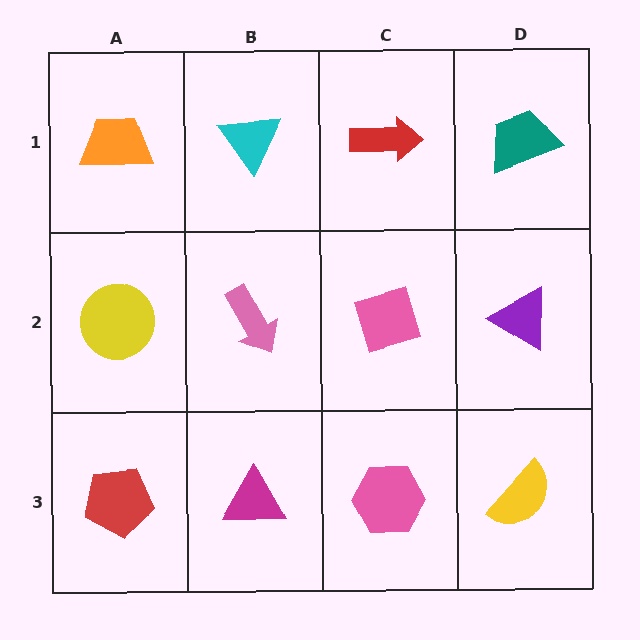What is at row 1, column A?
An orange trapezoid.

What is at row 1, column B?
A cyan triangle.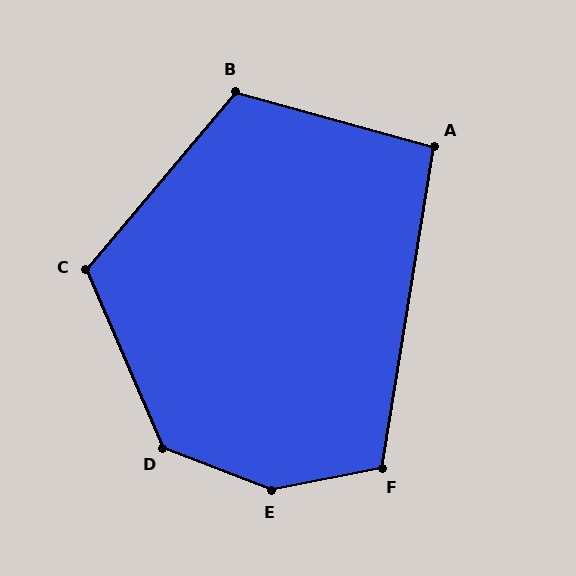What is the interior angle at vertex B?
Approximately 115 degrees (obtuse).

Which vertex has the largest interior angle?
E, at approximately 147 degrees.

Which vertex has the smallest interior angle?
A, at approximately 96 degrees.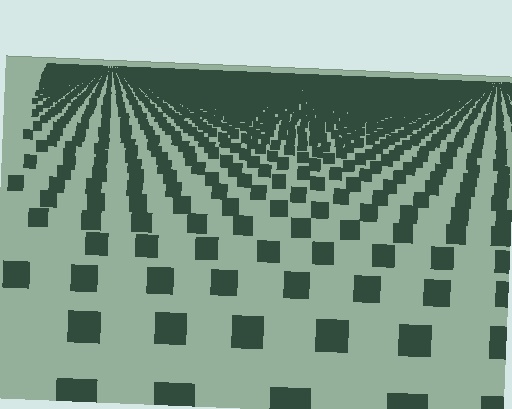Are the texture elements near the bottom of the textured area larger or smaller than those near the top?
Larger. Near the bottom, elements are closer to the viewer and appear at a bigger on-screen size.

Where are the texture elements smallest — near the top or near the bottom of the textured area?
Near the top.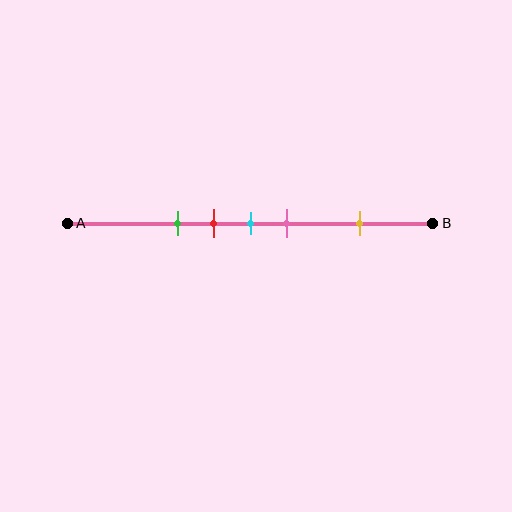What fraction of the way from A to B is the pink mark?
The pink mark is approximately 60% (0.6) of the way from A to B.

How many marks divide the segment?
There are 5 marks dividing the segment.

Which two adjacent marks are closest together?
The red and cyan marks are the closest adjacent pair.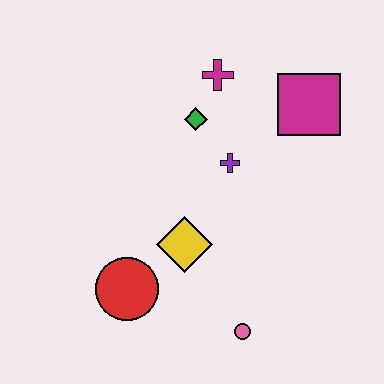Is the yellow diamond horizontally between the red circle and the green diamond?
Yes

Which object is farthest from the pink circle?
The magenta cross is farthest from the pink circle.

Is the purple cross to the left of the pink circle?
Yes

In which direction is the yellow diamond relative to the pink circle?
The yellow diamond is above the pink circle.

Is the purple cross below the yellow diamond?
No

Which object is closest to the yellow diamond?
The red circle is closest to the yellow diamond.